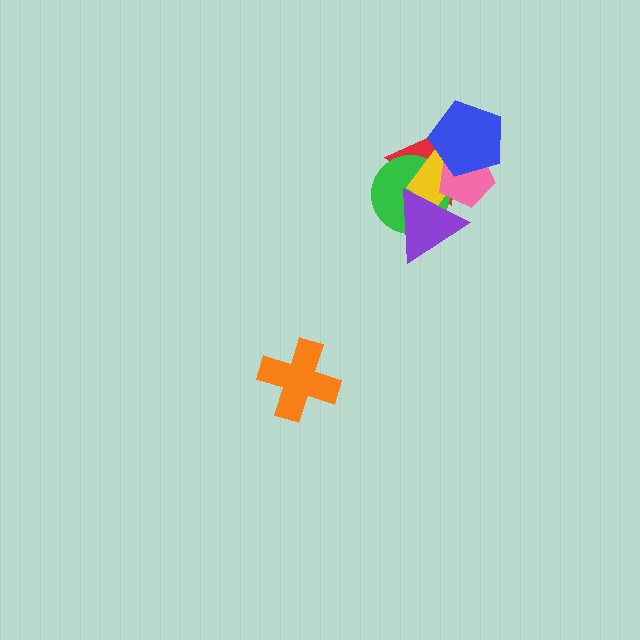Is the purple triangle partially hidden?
Yes, it is partially covered by another shape.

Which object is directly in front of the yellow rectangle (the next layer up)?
The purple triangle is directly in front of the yellow rectangle.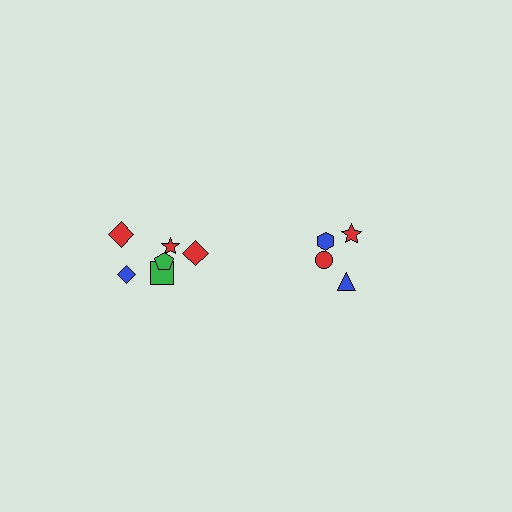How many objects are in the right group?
There are 4 objects.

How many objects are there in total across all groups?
There are 10 objects.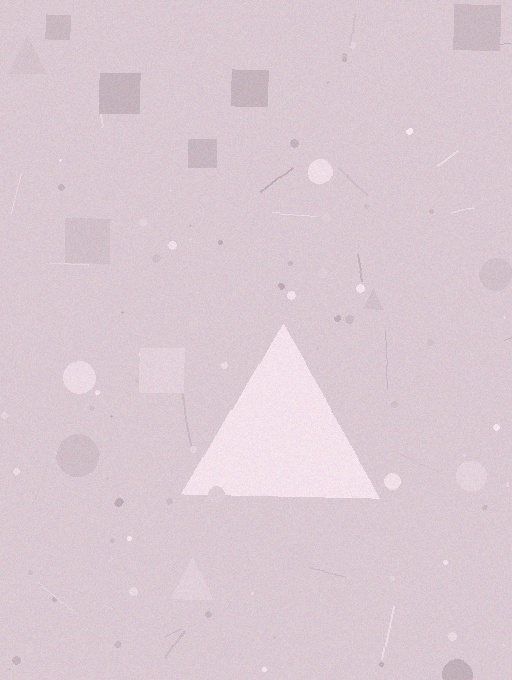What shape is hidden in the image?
A triangle is hidden in the image.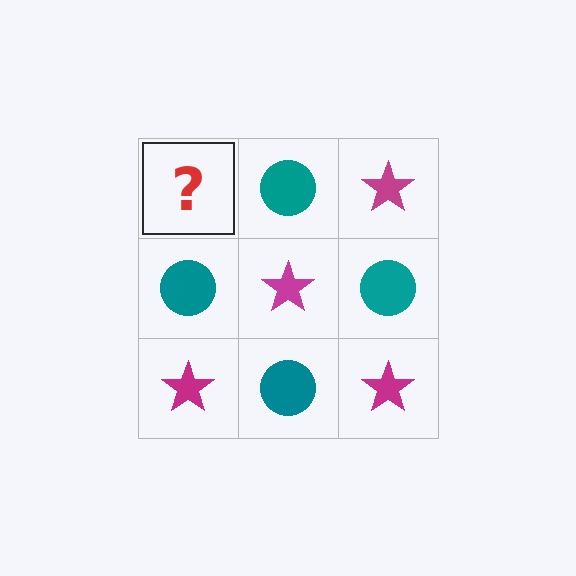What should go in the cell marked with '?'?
The missing cell should contain a magenta star.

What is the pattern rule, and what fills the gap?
The rule is that it alternates magenta star and teal circle in a checkerboard pattern. The gap should be filled with a magenta star.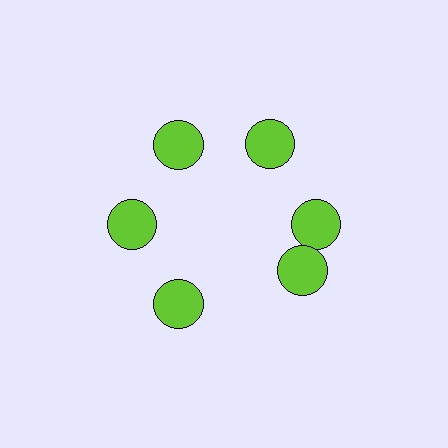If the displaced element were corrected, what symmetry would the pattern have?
It would have 6-fold rotational symmetry — the pattern would map onto itself every 60 degrees.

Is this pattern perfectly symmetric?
No. The 6 lime circles are arranged in a ring, but one element near the 5 o'clock position is rotated out of alignment along the ring, breaking the 6-fold rotational symmetry.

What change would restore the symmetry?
The symmetry would be restored by rotating it back into even spacing with its neighbors so that all 6 circles sit at equal angles and equal distance from the center.